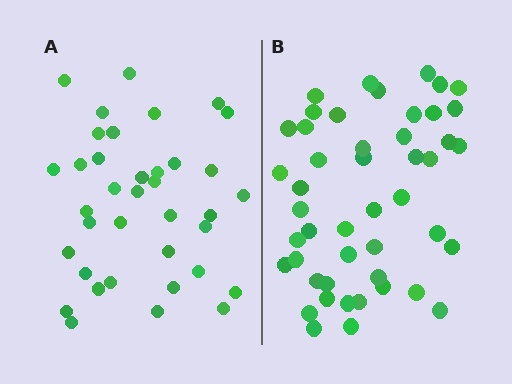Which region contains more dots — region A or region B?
Region B (the right region) has more dots.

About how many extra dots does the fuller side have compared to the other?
Region B has roughly 10 or so more dots than region A.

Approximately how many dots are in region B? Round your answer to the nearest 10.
About 50 dots. (The exact count is 47, which rounds to 50.)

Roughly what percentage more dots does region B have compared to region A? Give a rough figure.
About 25% more.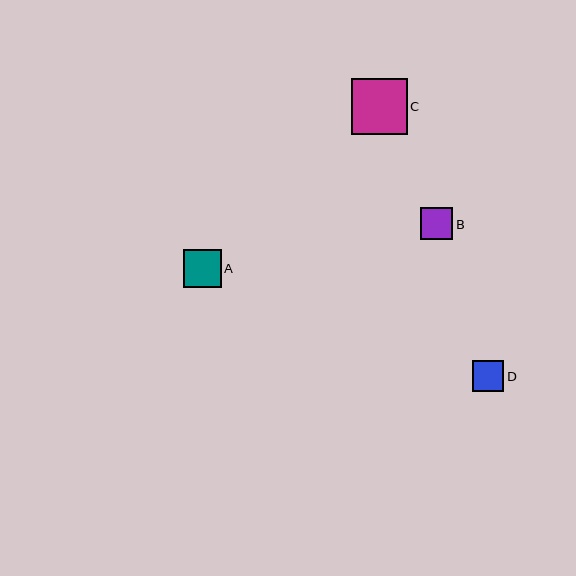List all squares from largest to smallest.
From largest to smallest: C, A, B, D.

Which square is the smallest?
Square D is the smallest with a size of approximately 31 pixels.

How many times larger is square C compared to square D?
Square C is approximately 1.8 times the size of square D.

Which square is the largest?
Square C is the largest with a size of approximately 56 pixels.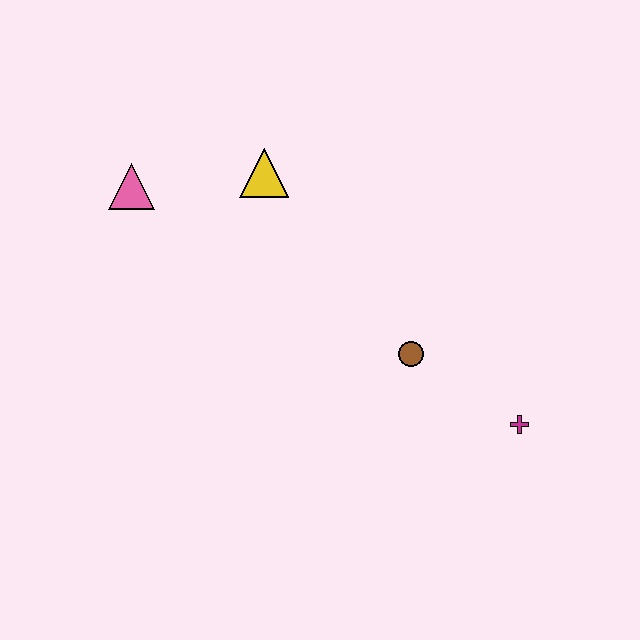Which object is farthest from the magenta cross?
The pink triangle is farthest from the magenta cross.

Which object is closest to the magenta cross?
The brown circle is closest to the magenta cross.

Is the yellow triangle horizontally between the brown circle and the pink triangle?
Yes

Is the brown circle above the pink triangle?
No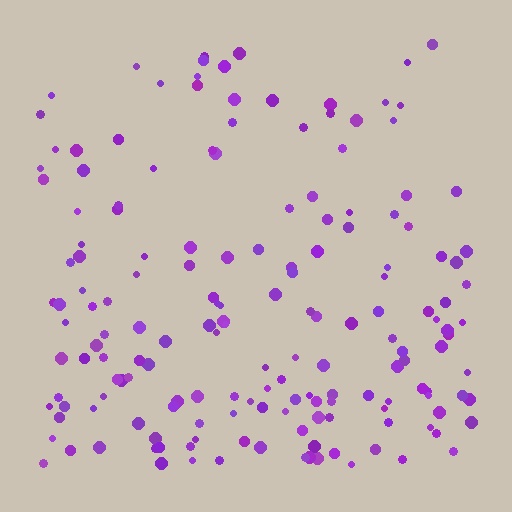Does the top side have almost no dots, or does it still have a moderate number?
Still a moderate number, just noticeably fewer than the bottom.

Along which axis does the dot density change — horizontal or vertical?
Vertical.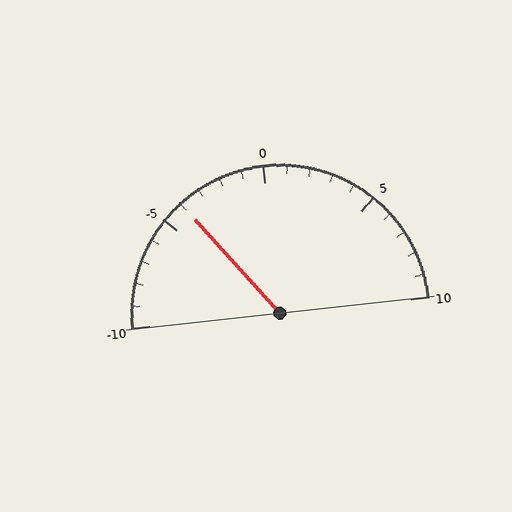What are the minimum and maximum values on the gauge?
The gauge ranges from -10 to 10.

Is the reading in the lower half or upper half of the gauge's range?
The reading is in the lower half of the range (-10 to 10).